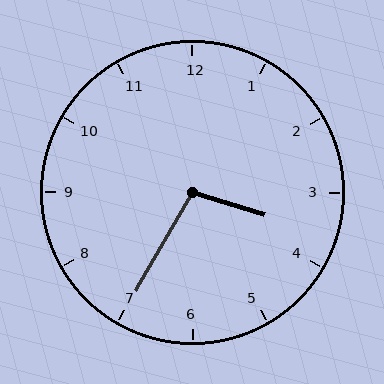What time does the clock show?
3:35.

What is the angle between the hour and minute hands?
Approximately 102 degrees.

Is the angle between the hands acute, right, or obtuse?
It is obtuse.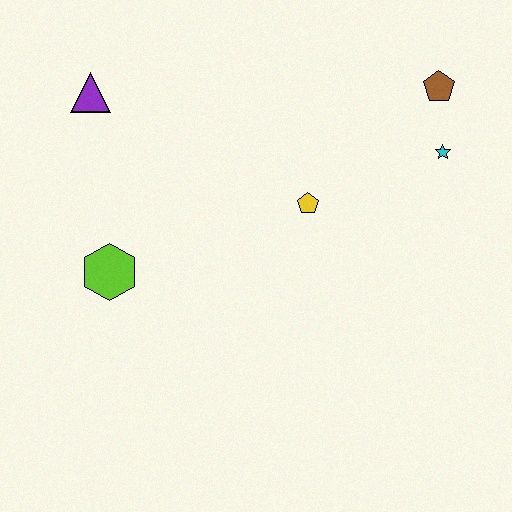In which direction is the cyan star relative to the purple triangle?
The cyan star is to the right of the purple triangle.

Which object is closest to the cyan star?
The brown pentagon is closest to the cyan star.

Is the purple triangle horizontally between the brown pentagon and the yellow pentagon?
No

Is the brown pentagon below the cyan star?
No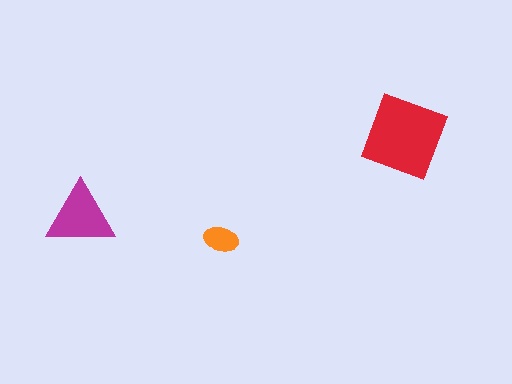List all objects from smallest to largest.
The orange ellipse, the magenta triangle, the red square.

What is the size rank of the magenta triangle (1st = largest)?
2nd.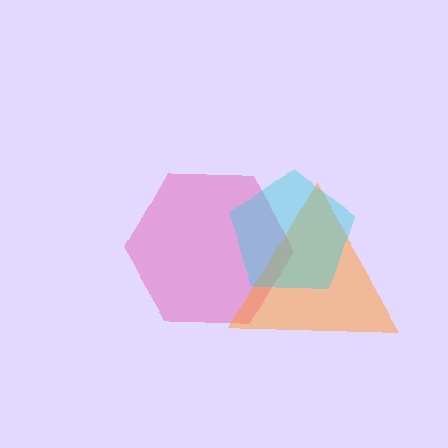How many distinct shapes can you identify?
There are 3 distinct shapes: a pink hexagon, an orange triangle, a cyan pentagon.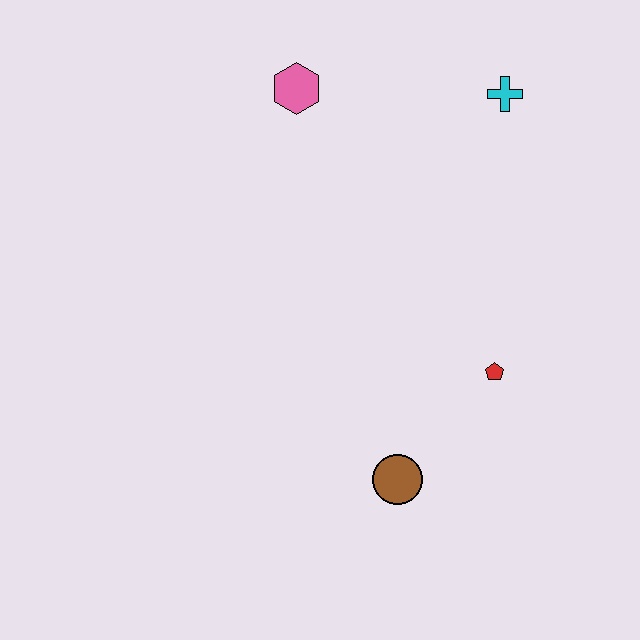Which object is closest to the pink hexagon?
The cyan cross is closest to the pink hexagon.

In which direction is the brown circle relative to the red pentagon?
The brown circle is below the red pentagon.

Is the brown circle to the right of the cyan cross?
No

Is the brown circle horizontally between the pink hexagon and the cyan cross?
Yes